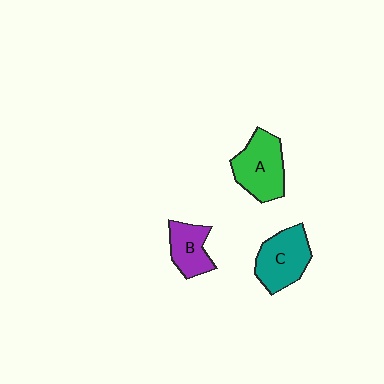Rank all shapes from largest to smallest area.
From largest to smallest: A (green), C (teal), B (purple).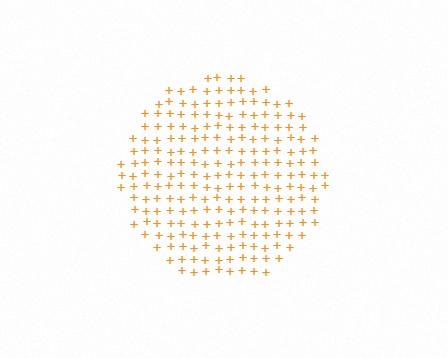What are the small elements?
The small elements are plus signs.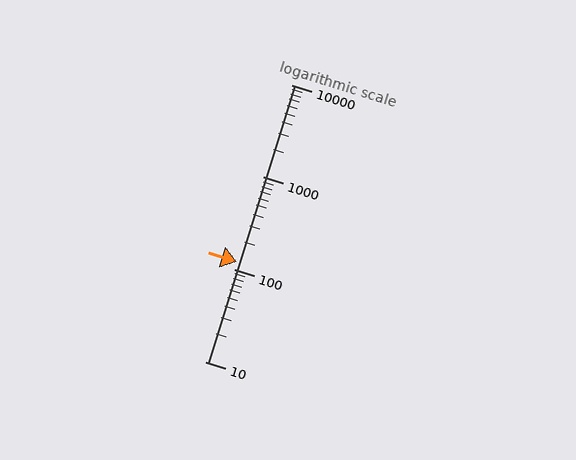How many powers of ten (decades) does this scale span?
The scale spans 3 decades, from 10 to 10000.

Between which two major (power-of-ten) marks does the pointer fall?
The pointer is between 100 and 1000.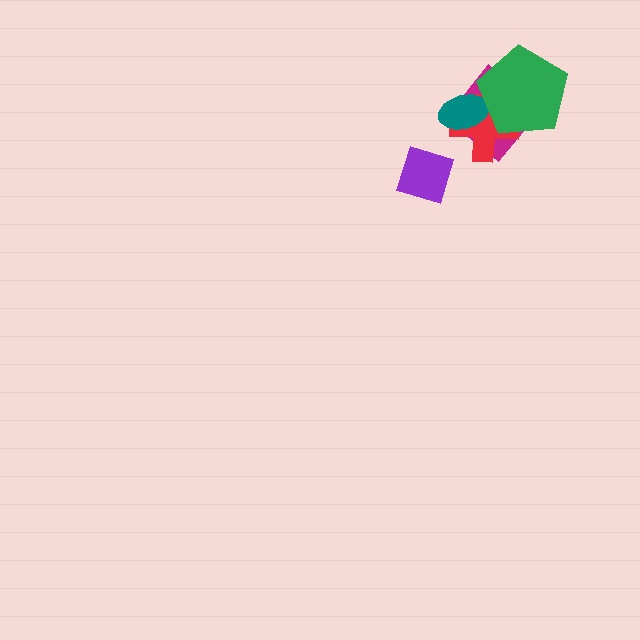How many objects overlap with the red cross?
3 objects overlap with the red cross.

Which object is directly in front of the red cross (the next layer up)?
The teal ellipse is directly in front of the red cross.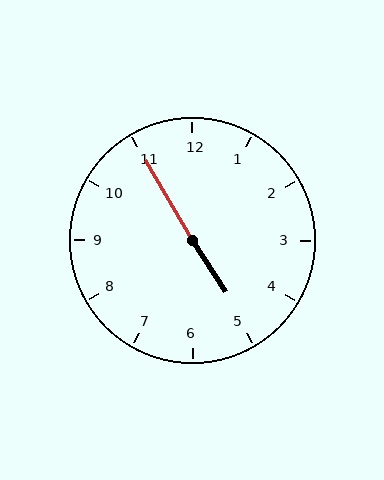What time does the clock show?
4:55.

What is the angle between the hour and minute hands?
Approximately 178 degrees.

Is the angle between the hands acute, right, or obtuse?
It is obtuse.